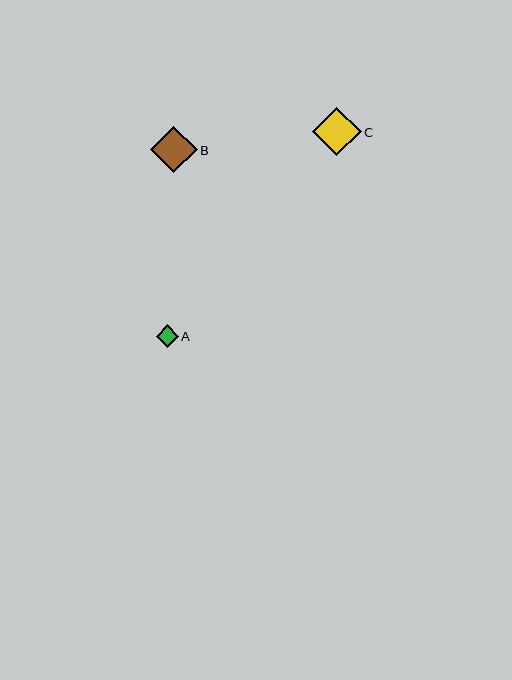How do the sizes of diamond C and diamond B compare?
Diamond C and diamond B are approximately the same size.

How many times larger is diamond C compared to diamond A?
Diamond C is approximately 2.2 times the size of diamond A.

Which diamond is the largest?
Diamond C is the largest with a size of approximately 48 pixels.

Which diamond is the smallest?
Diamond A is the smallest with a size of approximately 22 pixels.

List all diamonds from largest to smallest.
From largest to smallest: C, B, A.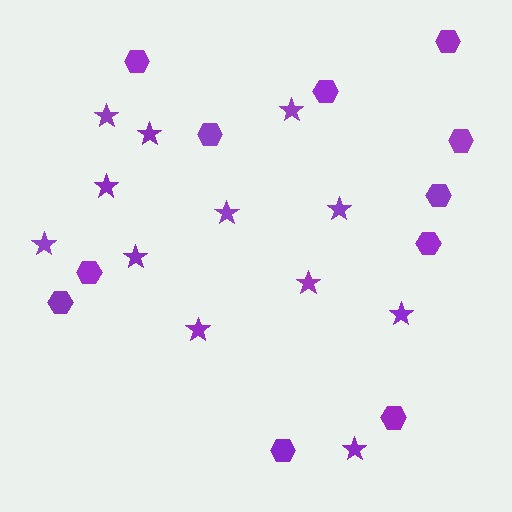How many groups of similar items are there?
There are 2 groups: one group of hexagons (11) and one group of stars (12).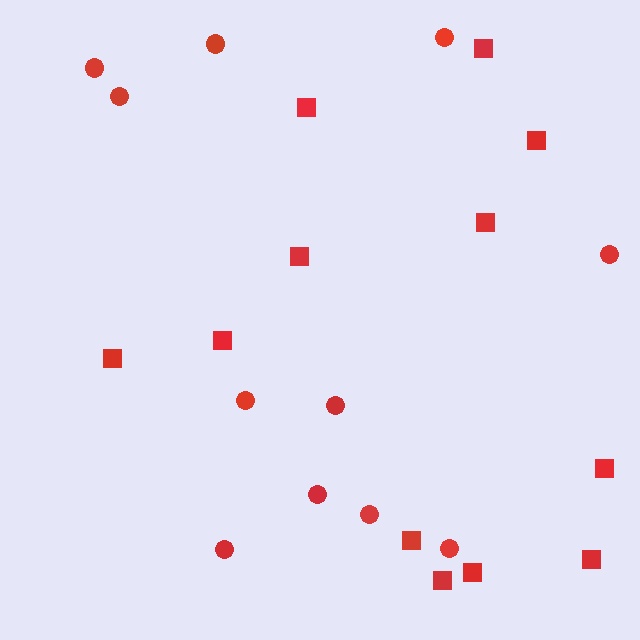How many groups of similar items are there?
There are 2 groups: one group of circles (11) and one group of squares (12).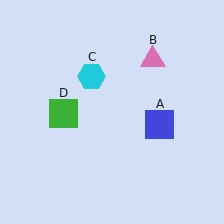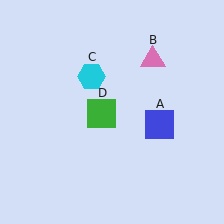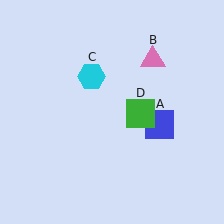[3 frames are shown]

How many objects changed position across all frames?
1 object changed position: green square (object D).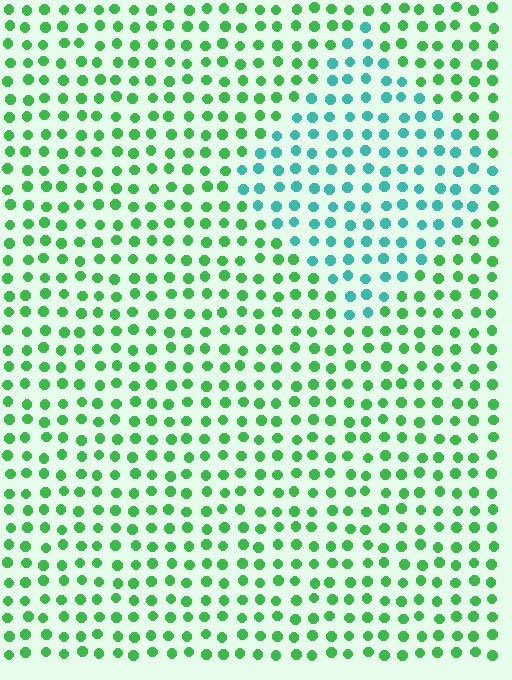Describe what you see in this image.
The image is filled with small green elements in a uniform arrangement. A diamond-shaped region is visible where the elements are tinted to a slightly different hue, forming a subtle color boundary.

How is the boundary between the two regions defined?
The boundary is defined purely by a slight shift in hue (about 46 degrees). Spacing, size, and orientation are identical on both sides.